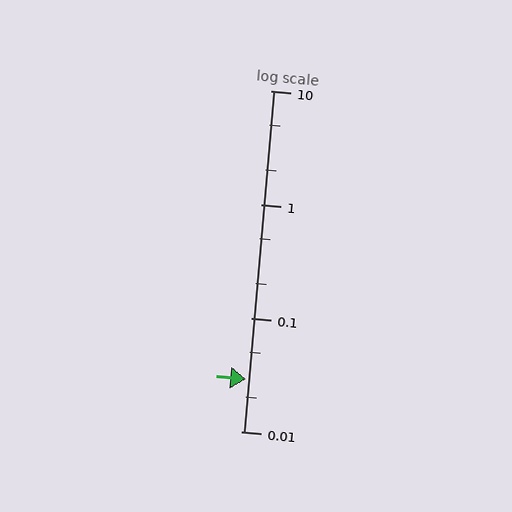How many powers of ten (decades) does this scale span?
The scale spans 3 decades, from 0.01 to 10.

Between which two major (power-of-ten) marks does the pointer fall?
The pointer is between 0.01 and 0.1.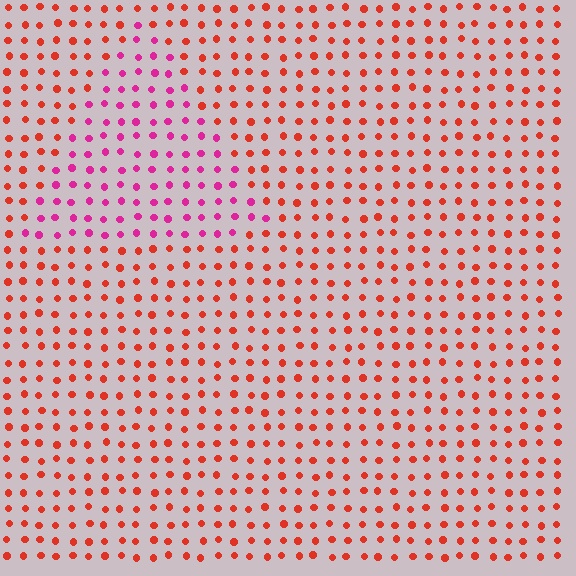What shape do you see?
I see a triangle.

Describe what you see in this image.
The image is filled with small red elements in a uniform arrangement. A triangle-shaped region is visible where the elements are tinted to a slightly different hue, forming a subtle color boundary.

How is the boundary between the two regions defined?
The boundary is defined purely by a slight shift in hue (about 44 degrees). Spacing, size, and orientation are identical on both sides.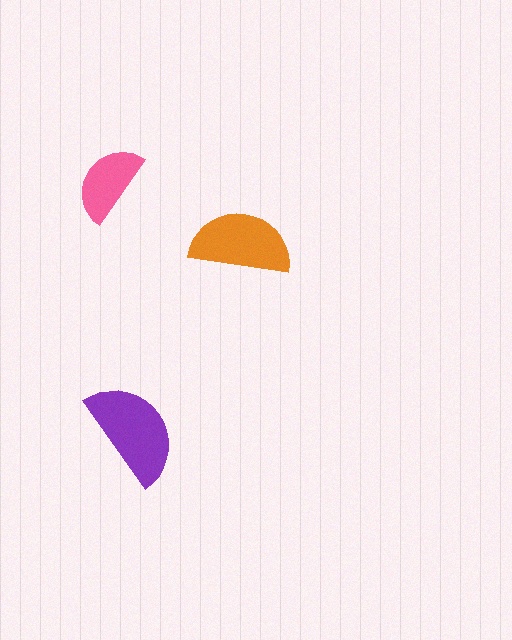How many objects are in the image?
There are 3 objects in the image.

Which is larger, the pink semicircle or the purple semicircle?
The purple one.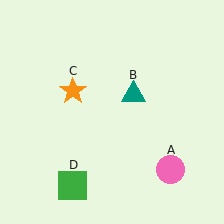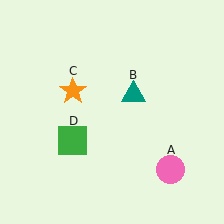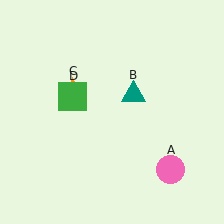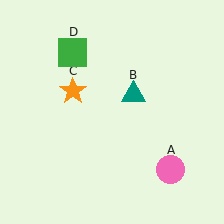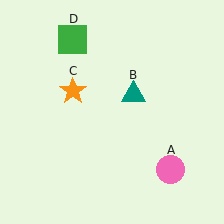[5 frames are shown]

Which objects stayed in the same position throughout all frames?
Pink circle (object A) and teal triangle (object B) and orange star (object C) remained stationary.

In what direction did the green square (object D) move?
The green square (object D) moved up.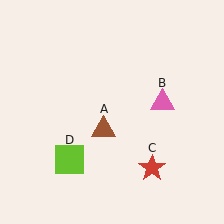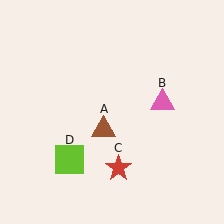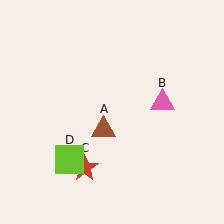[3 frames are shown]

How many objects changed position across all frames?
1 object changed position: red star (object C).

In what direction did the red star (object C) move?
The red star (object C) moved left.